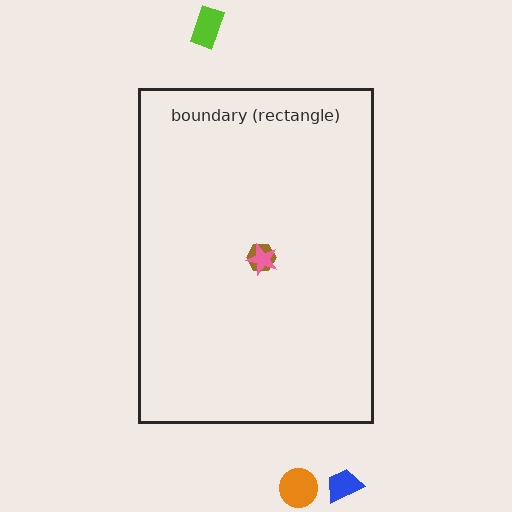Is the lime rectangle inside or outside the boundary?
Outside.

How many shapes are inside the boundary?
2 inside, 3 outside.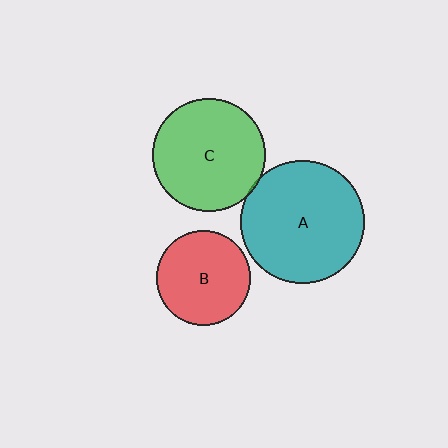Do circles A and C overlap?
Yes.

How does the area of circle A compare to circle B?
Approximately 1.7 times.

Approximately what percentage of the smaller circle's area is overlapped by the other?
Approximately 5%.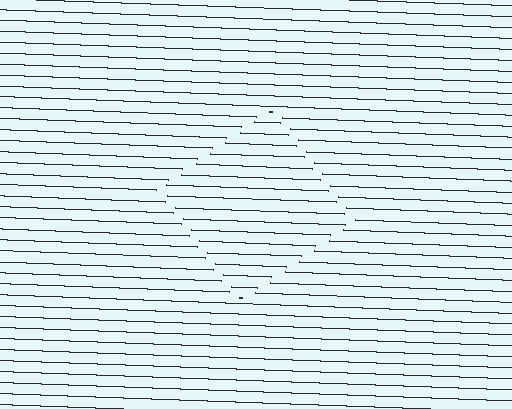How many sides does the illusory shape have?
4 sides — the line-ends trace a square.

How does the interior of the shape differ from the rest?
The interior of the shape contains the same grating, shifted by half a period — the contour is defined by the phase discontinuity where line-ends from the inner and outer gratings abut.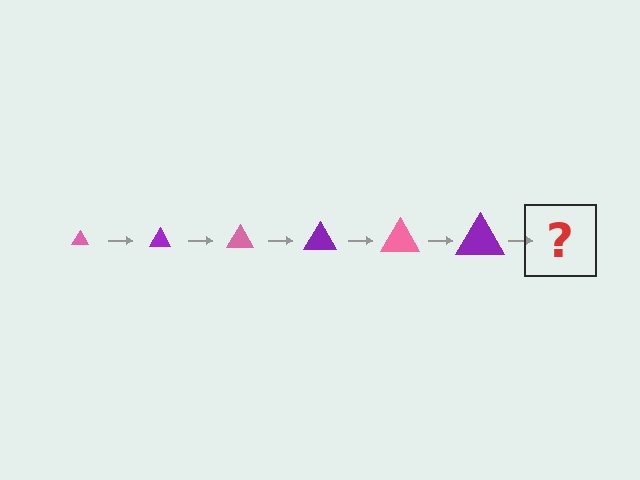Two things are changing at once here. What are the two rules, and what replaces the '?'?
The two rules are that the triangle grows larger each step and the color cycles through pink and purple. The '?' should be a pink triangle, larger than the previous one.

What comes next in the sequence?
The next element should be a pink triangle, larger than the previous one.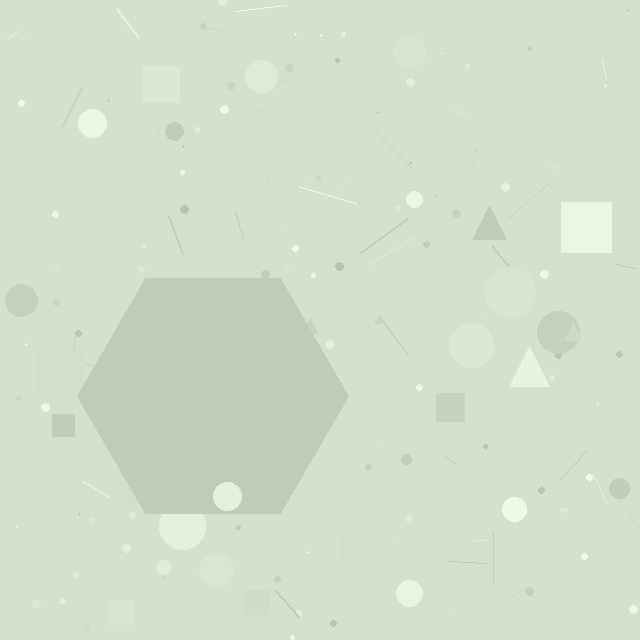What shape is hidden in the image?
A hexagon is hidden in the image.